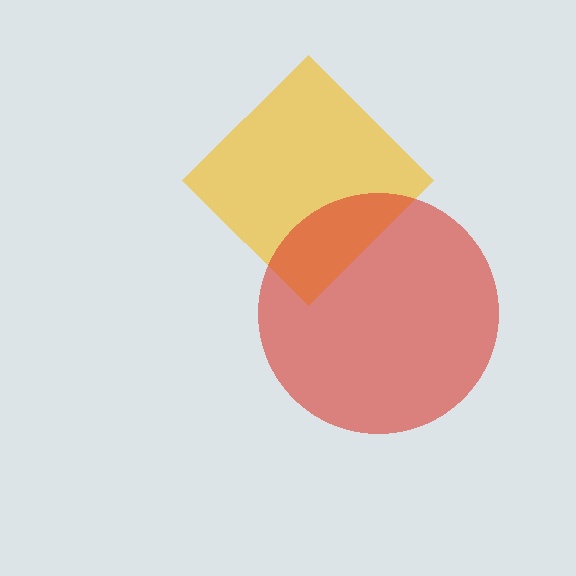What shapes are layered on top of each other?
The layered shapes are: a yellow diamond, a red circle.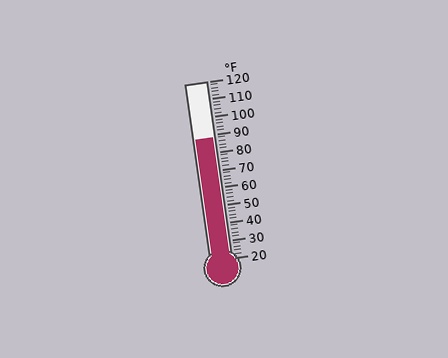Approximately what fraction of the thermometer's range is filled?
The thermometer is filled to approximately 70% of its range.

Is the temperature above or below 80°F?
The temperature is above 80°F.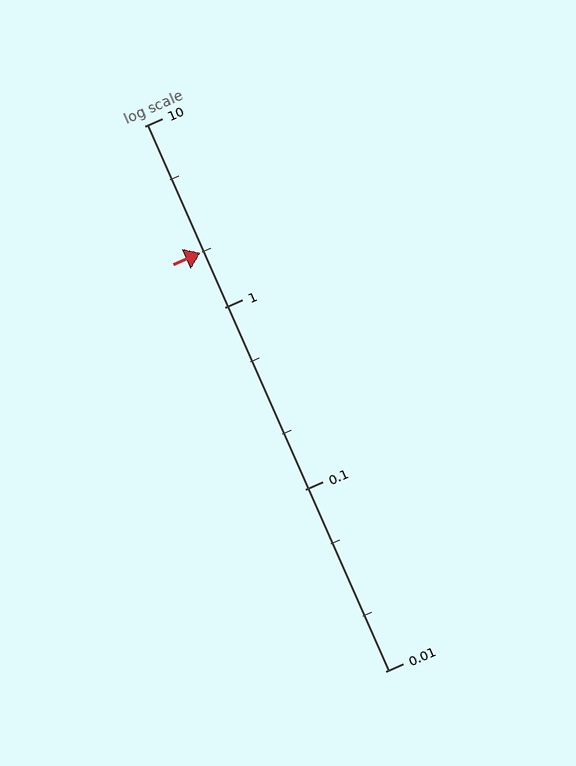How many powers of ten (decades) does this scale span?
The scale spans 3 decades, from 0.01 to 10.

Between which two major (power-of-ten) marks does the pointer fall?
The pointer is between 1 and 10.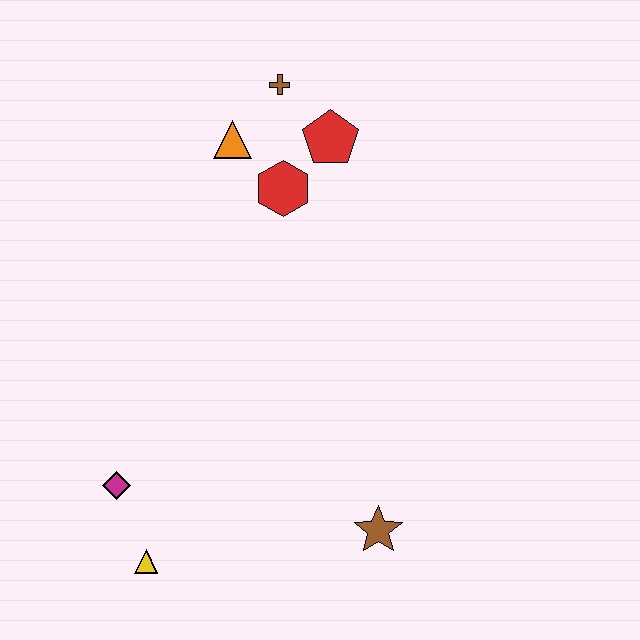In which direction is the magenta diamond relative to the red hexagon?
The magenta diamond is below the red hexagon.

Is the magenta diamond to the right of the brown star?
No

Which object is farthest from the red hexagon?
The yellow triangle is farthest from the red hexagon.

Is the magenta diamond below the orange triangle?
Yes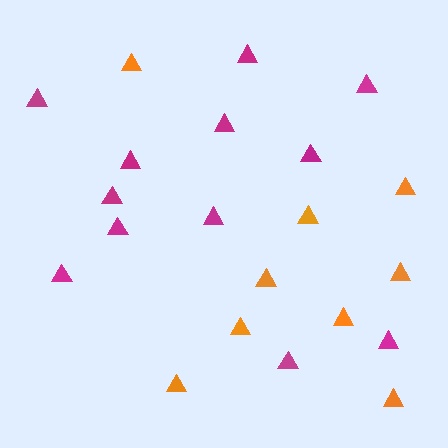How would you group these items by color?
There are 2 groups: one group of orange triangles (9) and one group of magenta triangles (12).